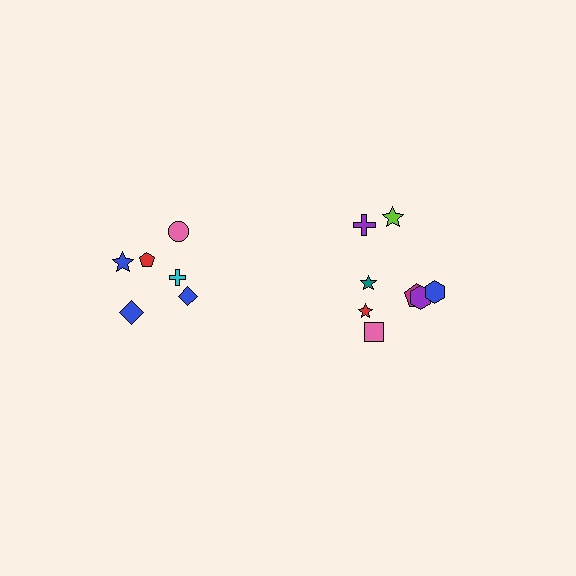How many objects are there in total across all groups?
There are 14 objects.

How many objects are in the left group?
There are 6 objects.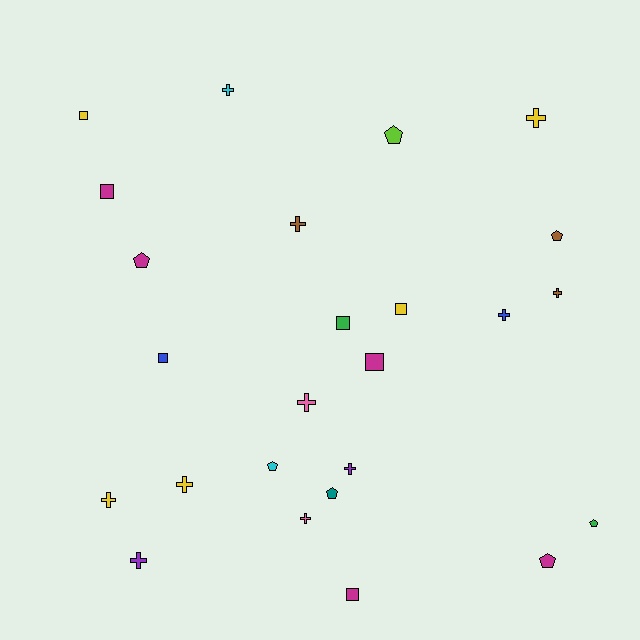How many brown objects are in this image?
There are 3 brown objects.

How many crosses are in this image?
There are 11 crosses.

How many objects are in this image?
There are 25 objects.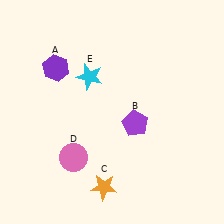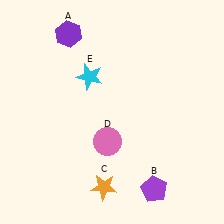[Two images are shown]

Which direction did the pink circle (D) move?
The pink circle (D) moved right.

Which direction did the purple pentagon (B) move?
The purple pentagon (B) moved down.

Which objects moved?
The objects that moved are: the purple hexagon (A), the purple pentagon (B), the pink circle (D).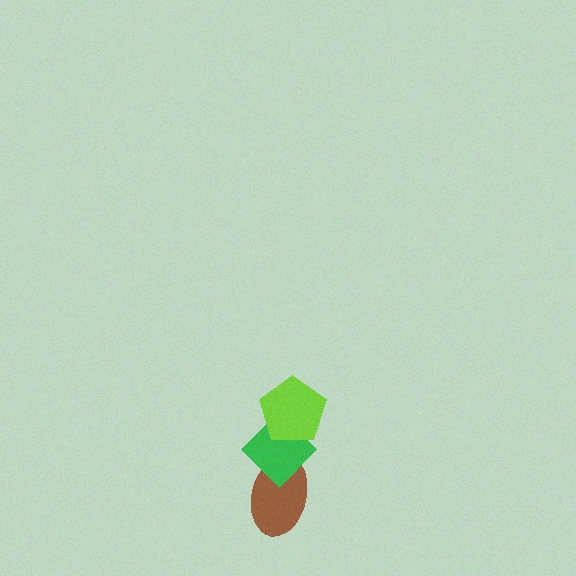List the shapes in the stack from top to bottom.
From top to bottom: the lime pentagon, the green diamond, the brown ellipse.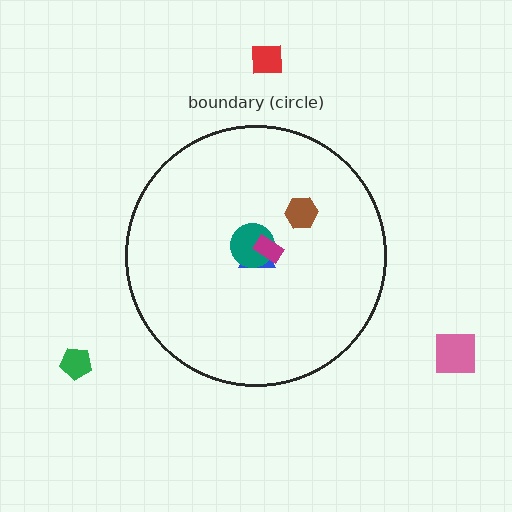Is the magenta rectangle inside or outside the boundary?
Inside.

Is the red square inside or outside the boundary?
Outside.